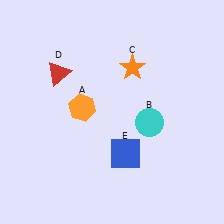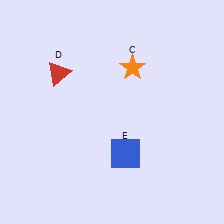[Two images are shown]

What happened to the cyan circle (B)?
The cyan circle (B) was removed in Image 2. It was in the bottom-right area of Image 1.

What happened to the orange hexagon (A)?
The orange hexagon (A) was removed in Image 2. It was in the top-left area of Image 1.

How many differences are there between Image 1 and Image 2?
There are 2 differences between the two images.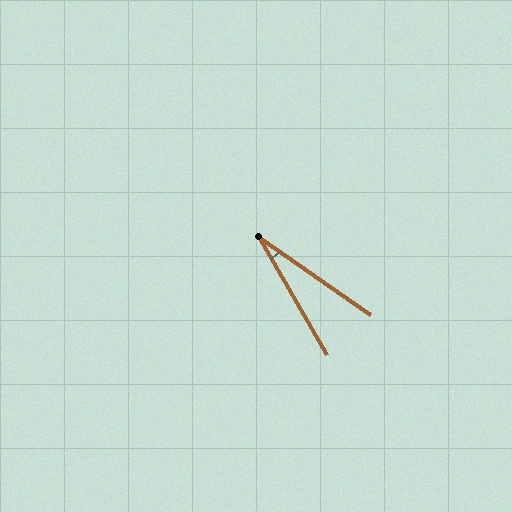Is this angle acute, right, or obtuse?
It is acute.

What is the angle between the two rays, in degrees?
Approximately 25 degrees.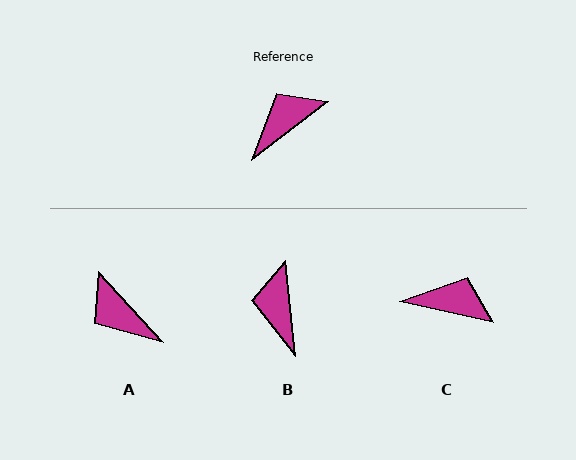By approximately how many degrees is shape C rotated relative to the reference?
Approximately 51 degrees clockwise.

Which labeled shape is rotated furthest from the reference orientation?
A, about 95 degrees away.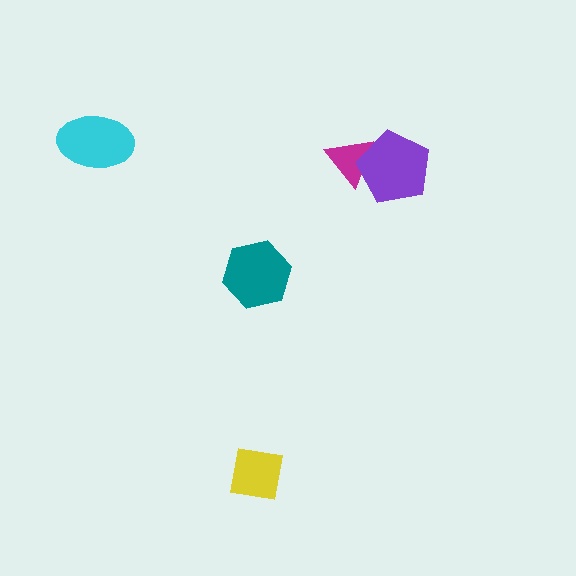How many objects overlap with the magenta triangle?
1 object overlaps with the magenta triangle.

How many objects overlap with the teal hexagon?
0 objects overlap with the teal hexagon.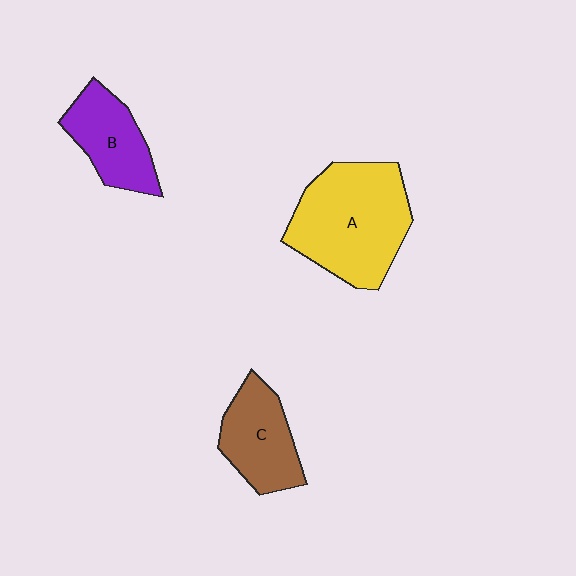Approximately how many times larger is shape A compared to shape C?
Approximately 1.8 times.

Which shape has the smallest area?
Shape B (purple).